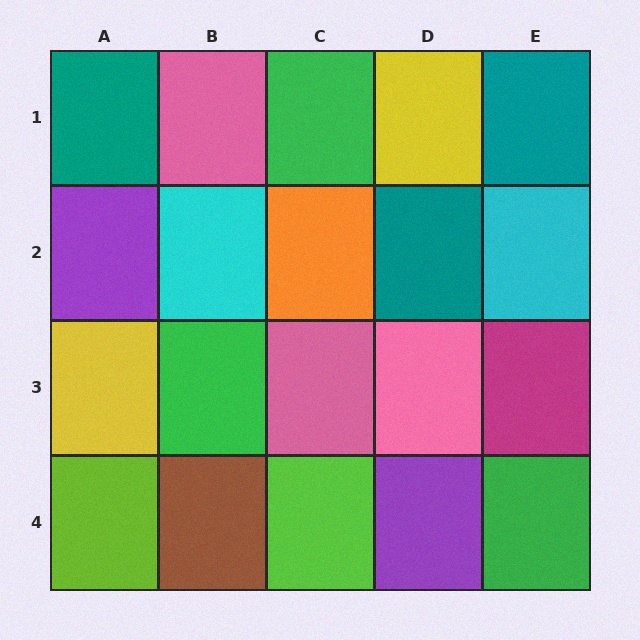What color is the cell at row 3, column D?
Pink.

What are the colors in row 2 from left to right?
Purple, cyan, orange, teal, cyan.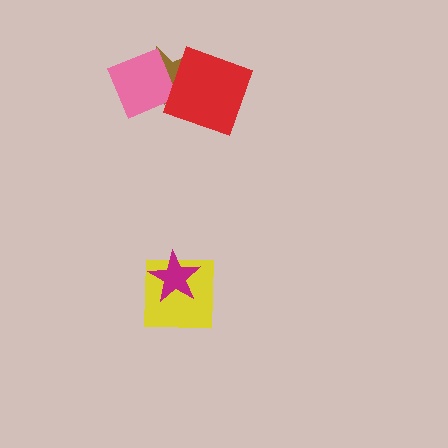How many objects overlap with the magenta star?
1 object overlaps with the magenta star.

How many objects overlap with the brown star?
2 objects overlap with the brown star.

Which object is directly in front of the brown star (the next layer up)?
The pink diamond is directly in front of the brown star.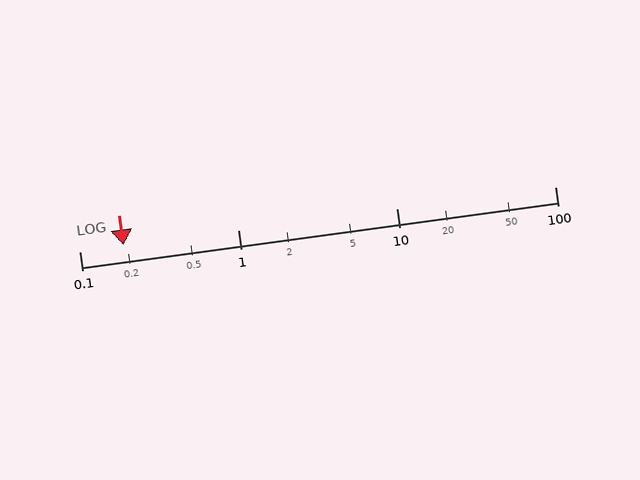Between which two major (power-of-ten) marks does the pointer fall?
The pointer is between 0.1 and 1.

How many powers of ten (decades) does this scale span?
The scale spans 3 decades, from 0.1 to 100.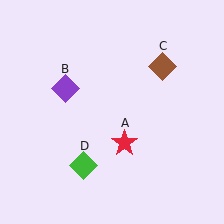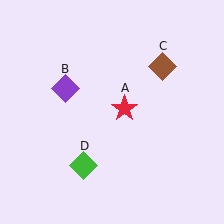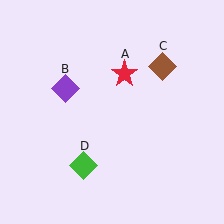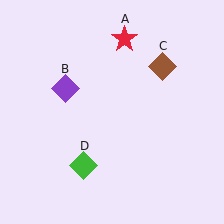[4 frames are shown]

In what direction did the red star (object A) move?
The red star (object A) moved up.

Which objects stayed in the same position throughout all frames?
Purple diamond (object B) and brown diamond (object C) and green diamond (object D) remained stationary.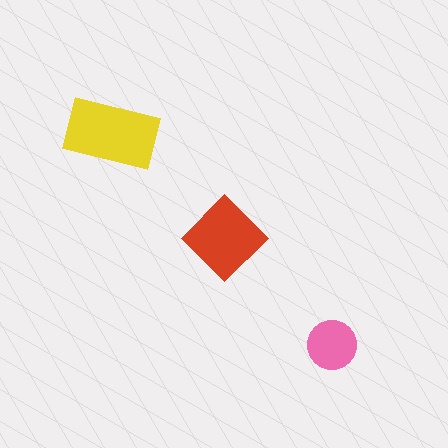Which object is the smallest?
The pink circle.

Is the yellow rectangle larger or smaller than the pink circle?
Larger.